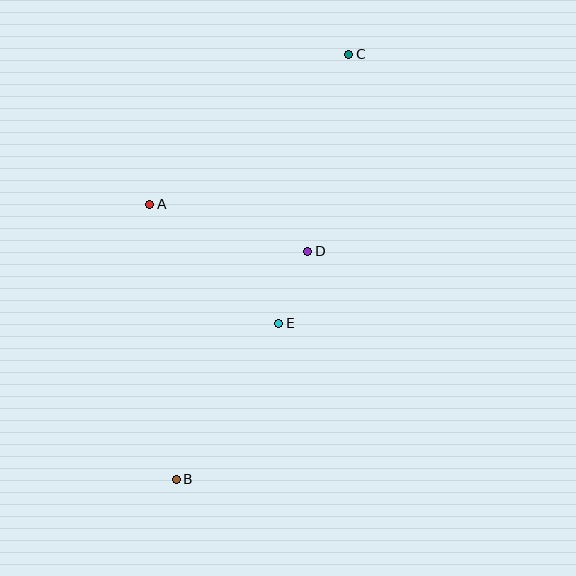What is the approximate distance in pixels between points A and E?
The distance between A and E is approximately 175 pixels.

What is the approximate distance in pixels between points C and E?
The distance between C and E is approximately 278 pixels.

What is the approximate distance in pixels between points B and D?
The distance between B and D is approximately 264 pixels.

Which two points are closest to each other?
Points D and E are closest to each other.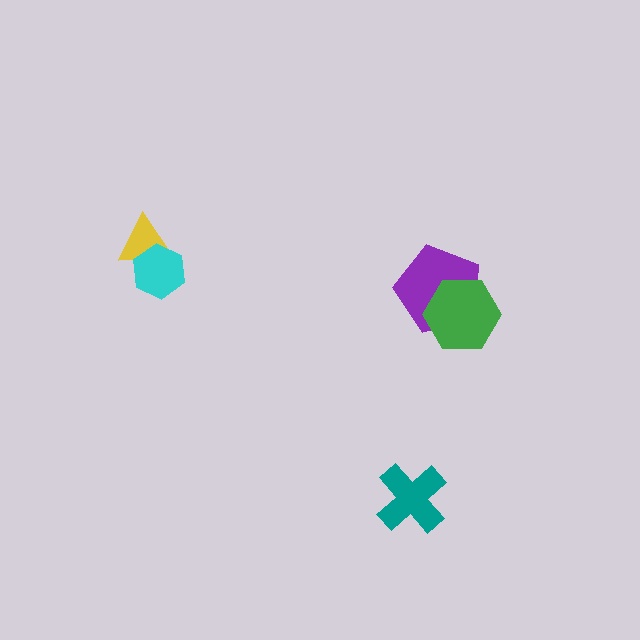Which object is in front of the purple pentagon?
The green hexagon is in front of the purple pentagon.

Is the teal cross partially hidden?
No, no other shape covers it.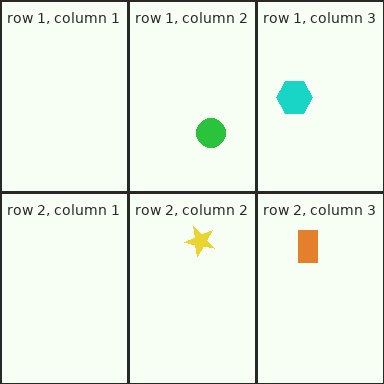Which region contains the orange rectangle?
The row 2, column 3 region.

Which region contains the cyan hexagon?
The row 1, column 3 region.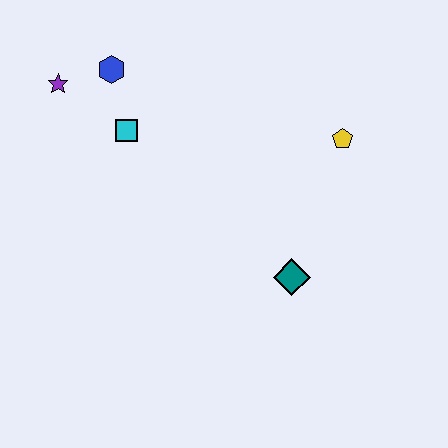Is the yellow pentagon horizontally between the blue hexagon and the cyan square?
No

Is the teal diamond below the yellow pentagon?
Yes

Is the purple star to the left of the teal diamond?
Yes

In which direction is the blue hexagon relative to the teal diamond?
The blue hexagon is above the teal diamond.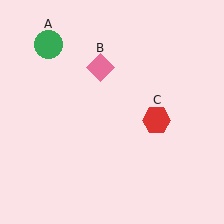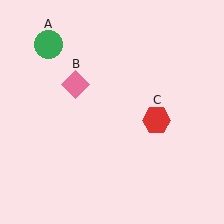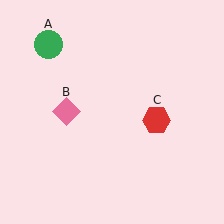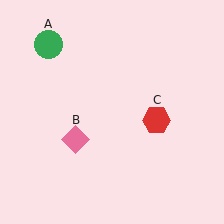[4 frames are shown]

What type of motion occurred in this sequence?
The pink diamond (object B) rotated counterclockwise around the center of the scene.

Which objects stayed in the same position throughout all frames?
Green circle (object A) and red hexagon (object C) remained stationary.